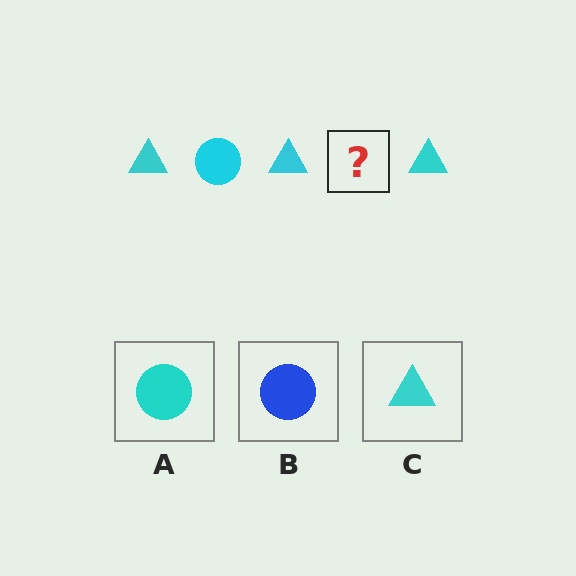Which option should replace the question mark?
Option A.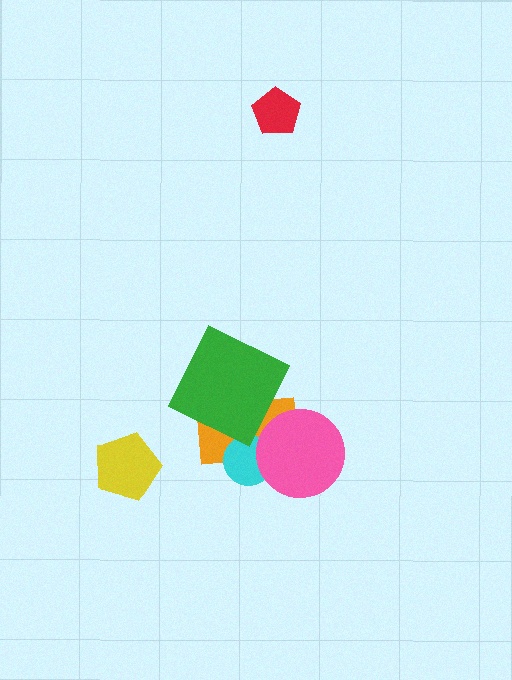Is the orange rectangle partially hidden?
Yes, it is partially covered by another shape.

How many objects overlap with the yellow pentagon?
0 objects overlap with the yellow pentagon.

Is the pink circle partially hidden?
No, no other shape covers it.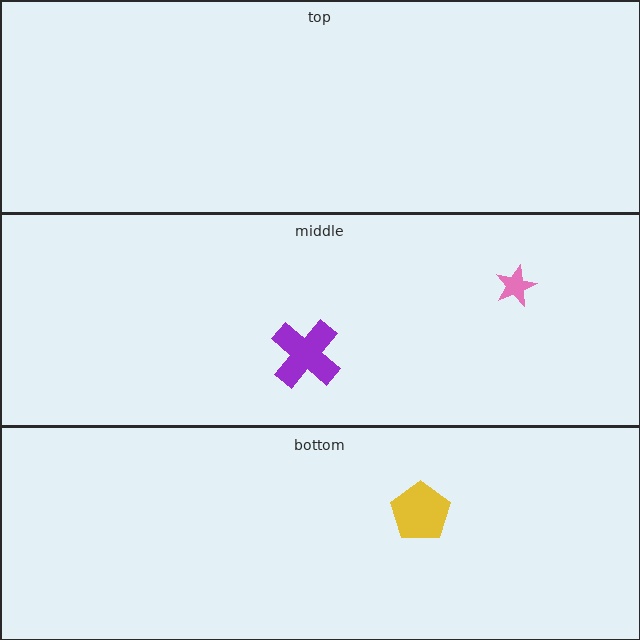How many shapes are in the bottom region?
1.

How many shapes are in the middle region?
2.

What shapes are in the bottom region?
The yellow pentagon.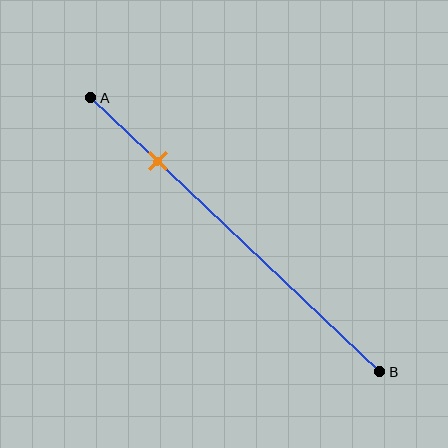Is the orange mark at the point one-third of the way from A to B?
No, the mark is at about 25% from A, not at the 33% one-third point.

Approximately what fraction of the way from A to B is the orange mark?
The orange mark is approximately 25% of the way from A to B.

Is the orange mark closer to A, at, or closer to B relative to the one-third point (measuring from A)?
The orange mark is closer to point A than the one-third point of segment AB.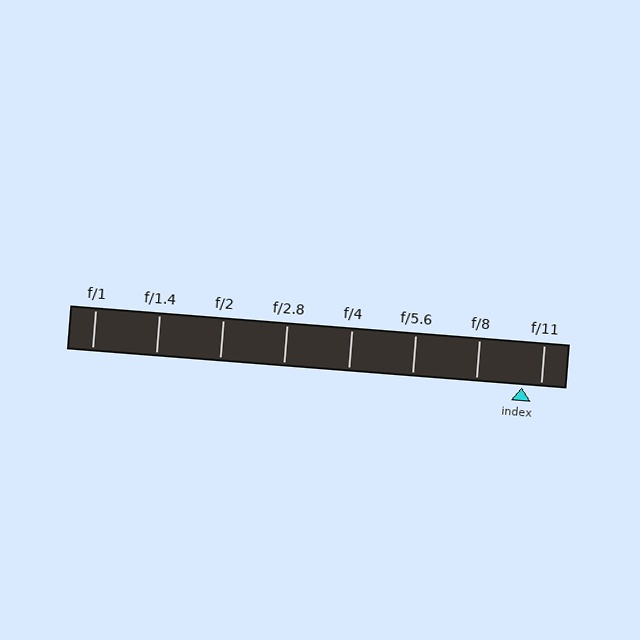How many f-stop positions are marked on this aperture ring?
There are 8 f-stop positions marked.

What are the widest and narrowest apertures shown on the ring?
The widest aperture shown is f/1 and the narrowest is f/11.